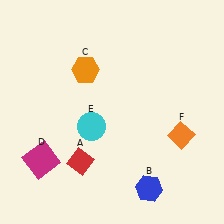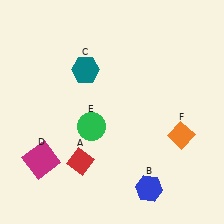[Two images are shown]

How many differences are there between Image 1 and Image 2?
There are 2 differences between the two images.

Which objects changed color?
C changed from orange to teal. E changed from cyan to green.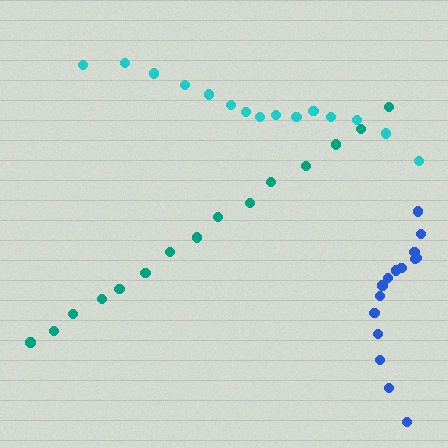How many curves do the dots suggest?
There are 3 distinct paths.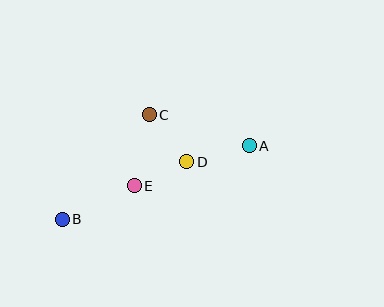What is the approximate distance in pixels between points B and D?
The distance between B and D is approximately 137 pixels.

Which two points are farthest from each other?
Points A and B are farthest from each other.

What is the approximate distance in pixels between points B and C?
The distance between B and C is approximately 136 pixels.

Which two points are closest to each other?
Points D and E are closest to each other.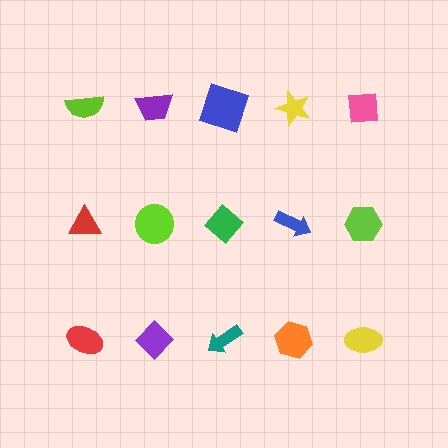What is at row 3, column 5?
A yellow ellipse.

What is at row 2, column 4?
A blue arrow.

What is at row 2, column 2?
A lime circle.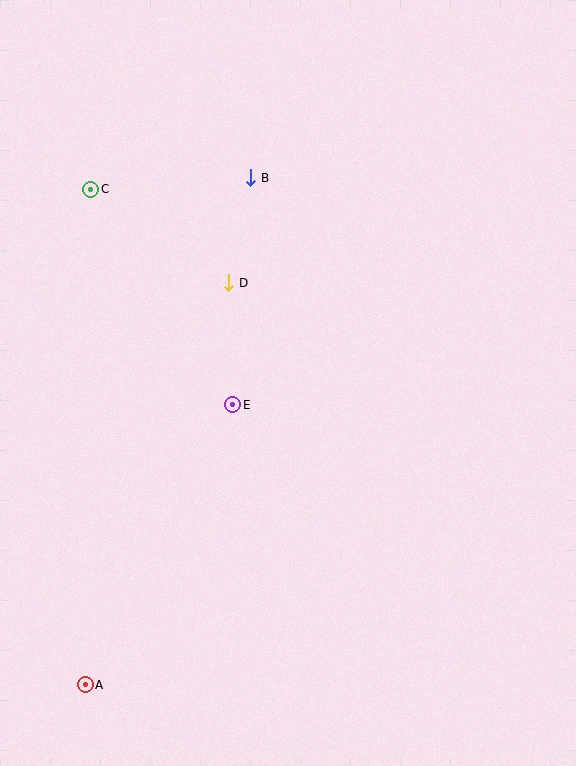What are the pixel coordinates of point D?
Point D is at (229, 283).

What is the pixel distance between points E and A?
The distance between E and A is 316 pixels.